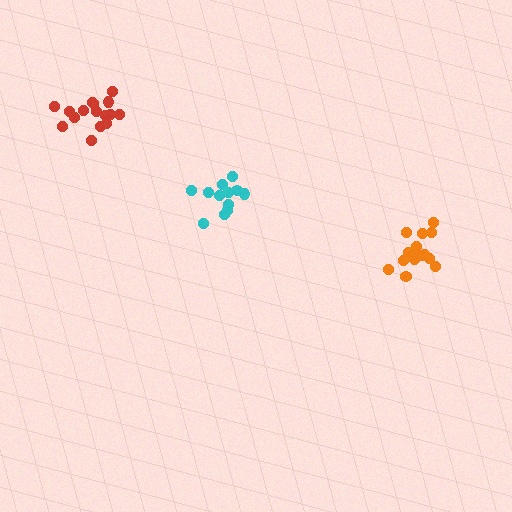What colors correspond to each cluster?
The clusters are colored: cyan, orange, red.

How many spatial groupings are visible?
There are 3 spatial groupings.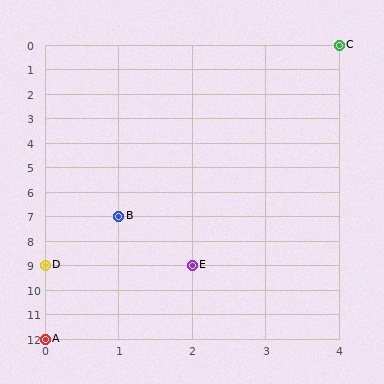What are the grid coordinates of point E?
Point E is at grid coordinates (2, 9).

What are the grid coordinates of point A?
Point A is at grid coordinates (0, 12).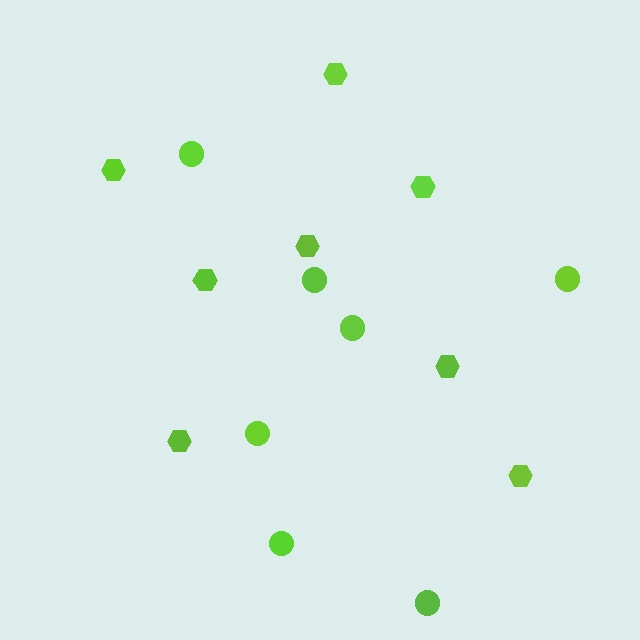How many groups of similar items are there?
There are 2 groups: one group of circles (7) and one group of hexagons (8).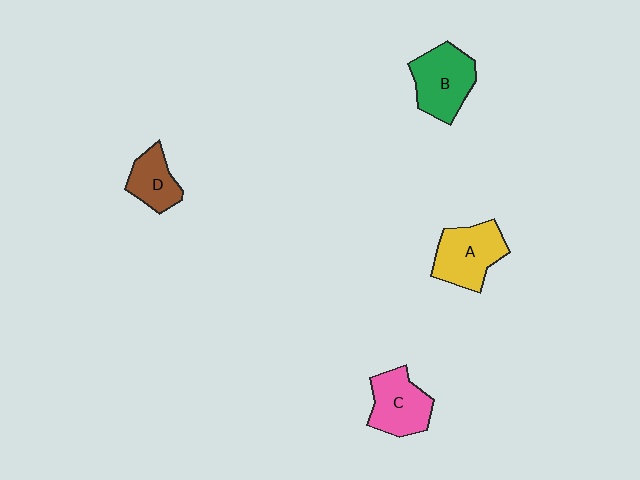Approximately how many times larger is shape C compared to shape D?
Approximately 1.4 times.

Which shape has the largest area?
Shape B (green).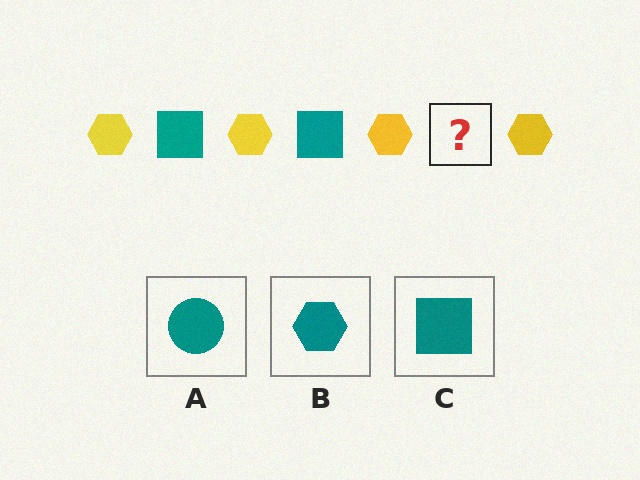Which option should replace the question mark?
Option C.